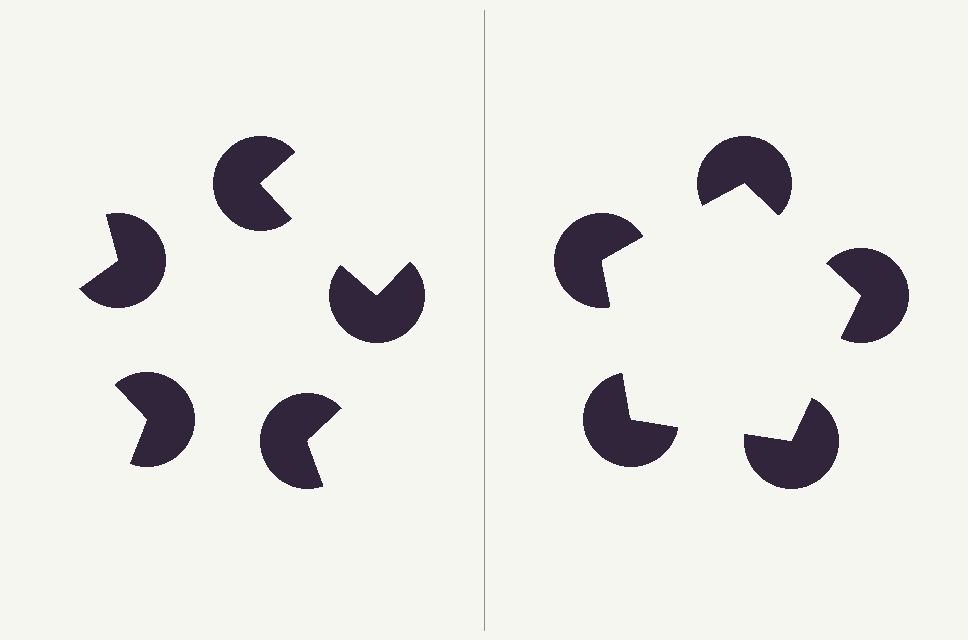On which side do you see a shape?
An illusory pentagon appears on the right side. On the left side the wedge cuts are rotated, so no coherent shape forms.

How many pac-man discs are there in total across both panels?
10 — 5 on each side.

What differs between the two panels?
The pac-man discs are positioned identically on both sides; only the wedge orientations differ. On the right they align to a pentagon; on the left they are misaligned.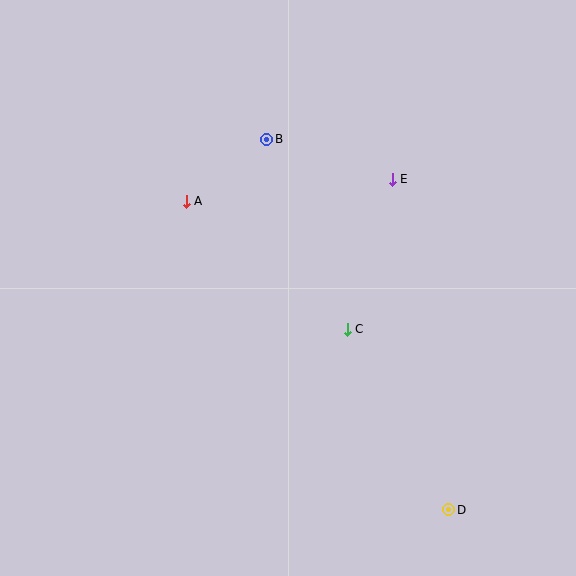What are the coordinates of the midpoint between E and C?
The midpoint between E and C is at (370, 254).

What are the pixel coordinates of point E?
Point E is at (392, 179).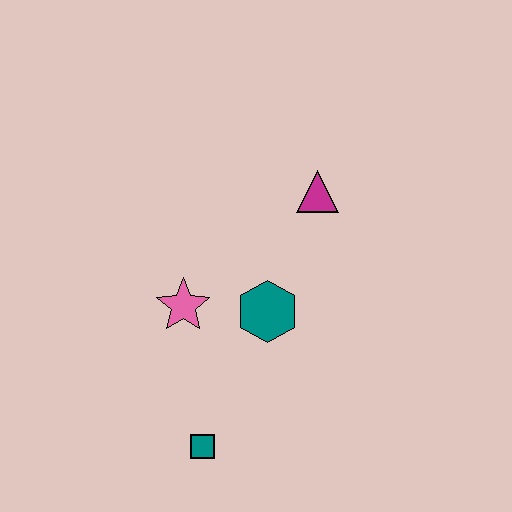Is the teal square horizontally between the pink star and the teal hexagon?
Yes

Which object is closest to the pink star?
The teal hexagon is closest to the pink star.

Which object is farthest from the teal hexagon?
The teal square is farthest from the teal hexagon.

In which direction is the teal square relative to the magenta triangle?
The teal square is below the magenta triangle.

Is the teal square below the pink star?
Yes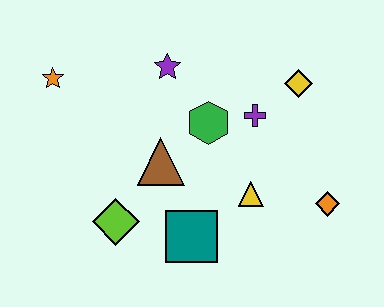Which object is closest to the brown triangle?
The green hexagon is closest to the brown triangle.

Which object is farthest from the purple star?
The orange diamond is farthest from the purple star.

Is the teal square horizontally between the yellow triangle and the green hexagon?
No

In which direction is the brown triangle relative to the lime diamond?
The brown triangle is above the lime diamond.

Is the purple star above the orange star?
Yes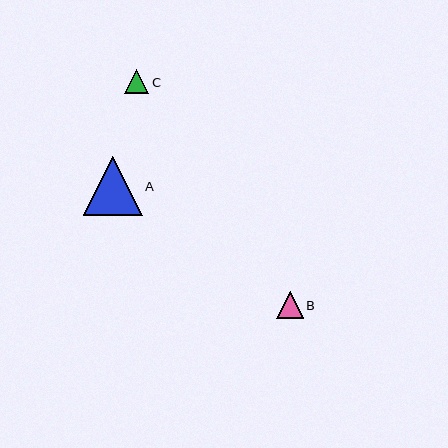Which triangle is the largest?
Triangle A is the largest with a size of approximately 59 pixels.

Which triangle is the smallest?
Triangle C is the smallest with a size of approximately 24 pixels.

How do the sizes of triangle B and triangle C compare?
Triangle B and triangle C are approximately the same size.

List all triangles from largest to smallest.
From largest to smallest: A, B, C.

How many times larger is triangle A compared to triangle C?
Triangle A is approximately 2.4 times the size of triangle C.